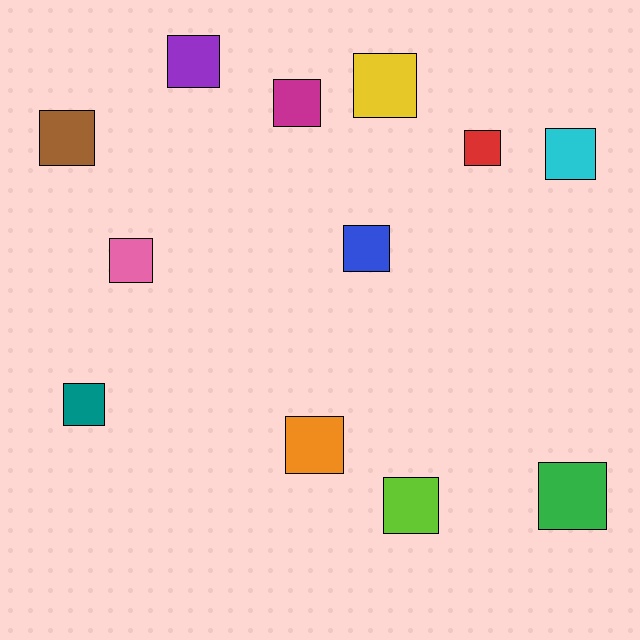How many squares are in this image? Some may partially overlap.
There are 12 squares.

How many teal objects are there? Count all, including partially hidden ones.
There is 1 teal object.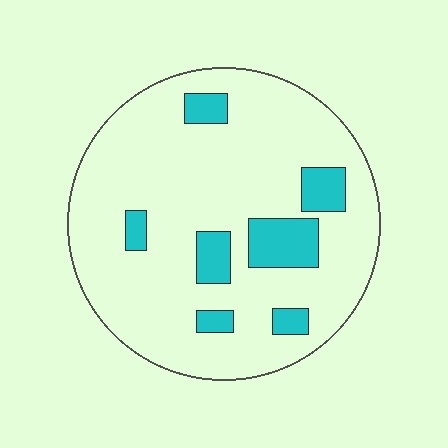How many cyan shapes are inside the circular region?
7.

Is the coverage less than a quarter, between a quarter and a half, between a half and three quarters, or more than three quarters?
Less than a quarter.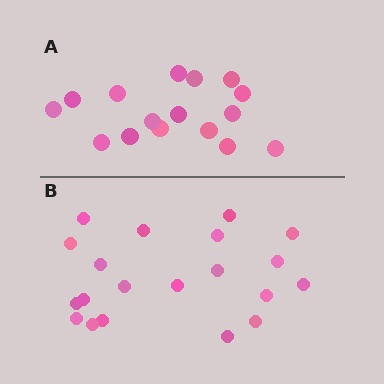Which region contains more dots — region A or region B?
Region B (the bottom region) has more dots.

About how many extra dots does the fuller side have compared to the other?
Region B has about 4 more dots than region A.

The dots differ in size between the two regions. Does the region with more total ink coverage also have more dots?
No. Region A has more total ink coverage because its dots are larger, but region B actually contains more individual dots. Total area can be misleading — the number of items is what matters here.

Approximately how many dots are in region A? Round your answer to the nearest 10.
About 20 dots. (The exact count is 16, which rounds to 20.)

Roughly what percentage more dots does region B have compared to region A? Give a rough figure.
About 25% more.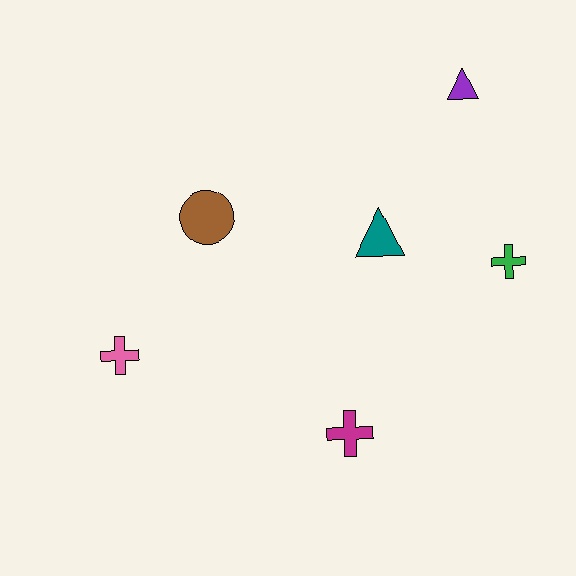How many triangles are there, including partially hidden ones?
There are 2 triangles.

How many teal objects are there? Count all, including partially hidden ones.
There is 1 teal object.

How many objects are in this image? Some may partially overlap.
There are 6 objects.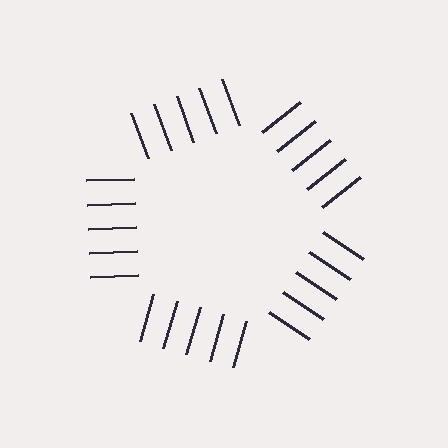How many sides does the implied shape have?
5 sides — the line-ends trace a pentagon.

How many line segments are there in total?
25 — 5 along each of the 5 edges.